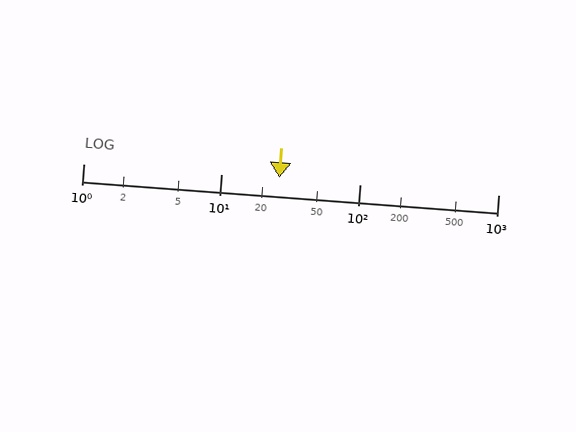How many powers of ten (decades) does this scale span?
The scale spans 3 decades, from 1 to 1000.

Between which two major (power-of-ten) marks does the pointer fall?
The pointer is between 10 and 100.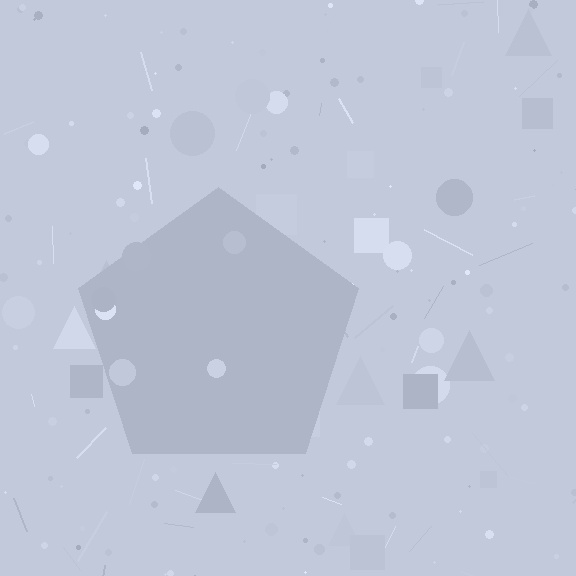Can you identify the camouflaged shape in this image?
The camouflaged shape is a pentagon.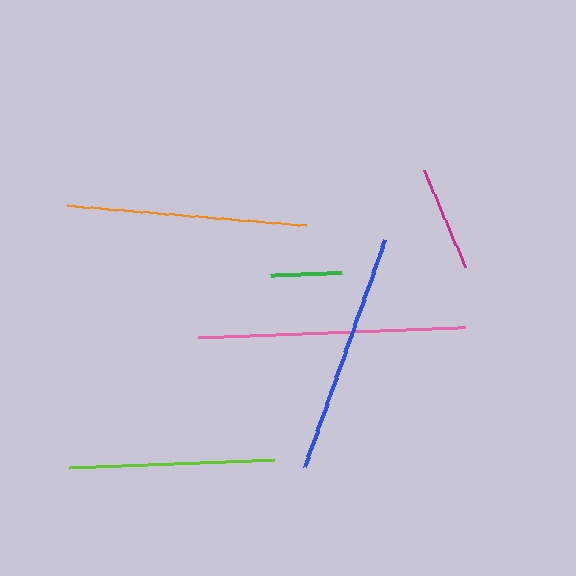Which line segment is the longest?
The pink line is the longest at approximately 267 pixels.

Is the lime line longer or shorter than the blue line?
The blue line is longer than the lime line.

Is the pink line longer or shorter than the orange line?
The pink line is longer than the orange line.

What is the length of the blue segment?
The blue segment is approximately 241 pixels long.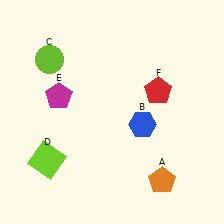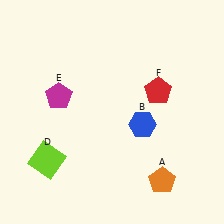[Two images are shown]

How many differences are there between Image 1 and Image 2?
There is 1 difference between the two images.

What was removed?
The lime circle (C) was removed in Image 2.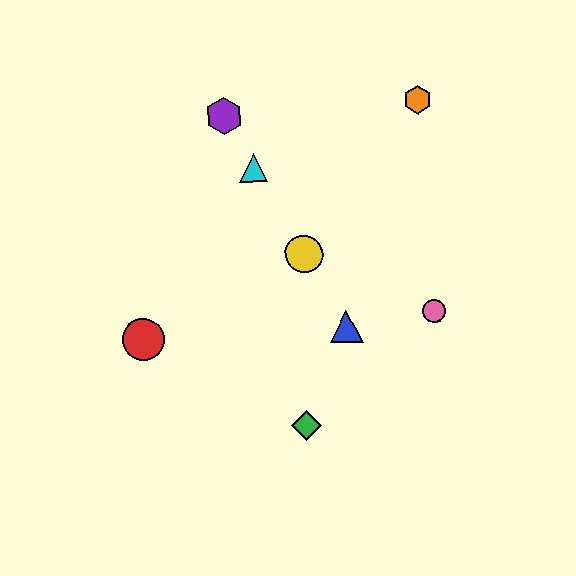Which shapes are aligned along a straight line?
The blue triangle, the yellow circle, the purple hexagon, the cyan triangle are aligned along a straight line.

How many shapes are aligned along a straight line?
4 shapes (the blue triangle, the yellow circle, the purple hexagon, the cyan triangle) are aligned along a straight line.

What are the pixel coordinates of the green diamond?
The green diamond is at (306, 425).